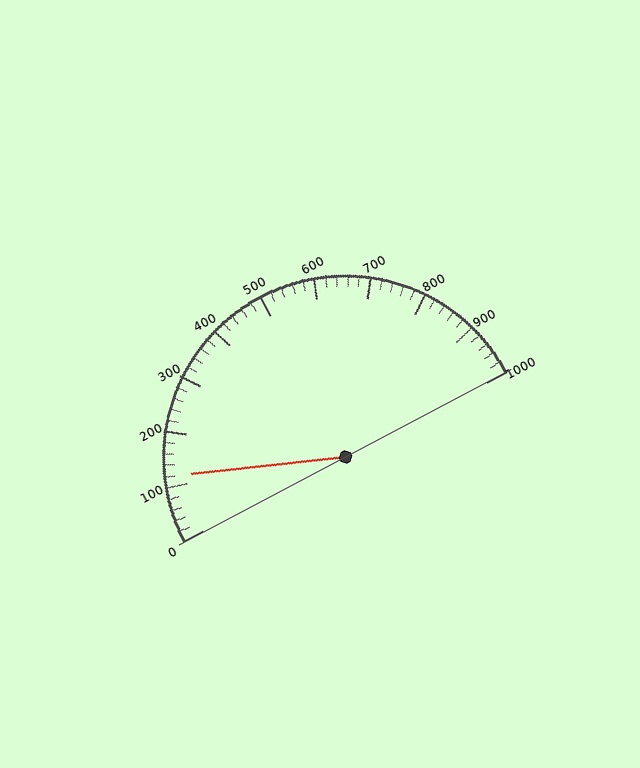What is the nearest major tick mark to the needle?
The nearest major tick mark is 100.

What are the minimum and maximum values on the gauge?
The gauge ranges from 0 to 1000.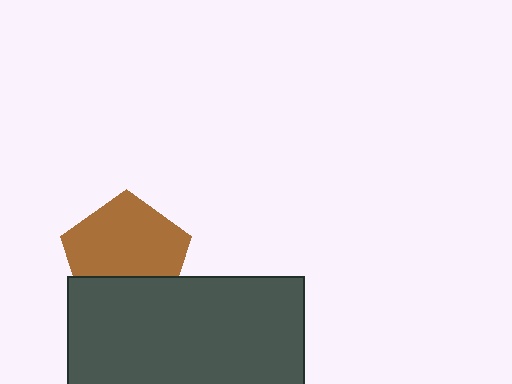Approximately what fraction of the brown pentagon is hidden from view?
Roughly 32% of the brown pentagon is hidden behind the dark gray rectangle.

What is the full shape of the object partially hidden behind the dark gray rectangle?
The partially hidden object is a brown pentagon.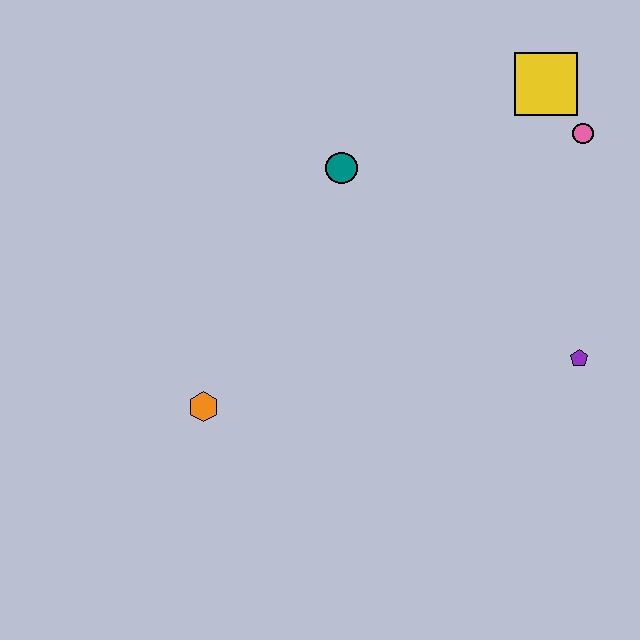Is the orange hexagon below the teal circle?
Yes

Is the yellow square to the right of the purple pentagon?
No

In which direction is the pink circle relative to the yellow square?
The pink circle is below the yellow square.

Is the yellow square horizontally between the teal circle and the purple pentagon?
Yes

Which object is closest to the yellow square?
The pink circle is closest to the yellow square.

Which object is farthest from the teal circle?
The purple pentagon is farthest from the teal circle.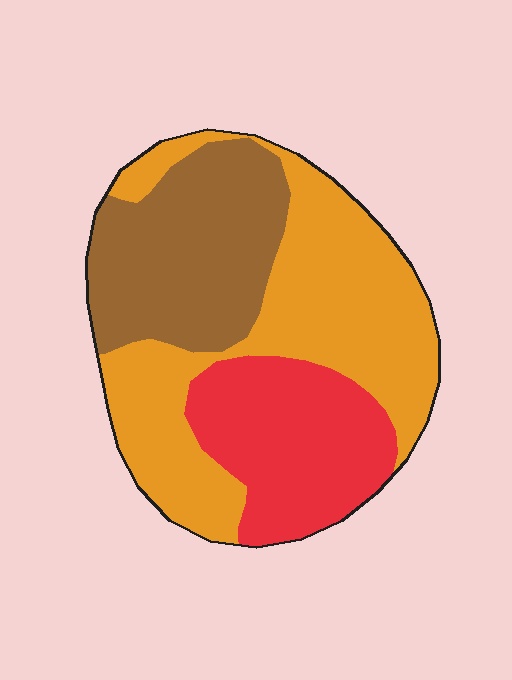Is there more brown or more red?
Brown.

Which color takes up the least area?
Red, at roughly 25%.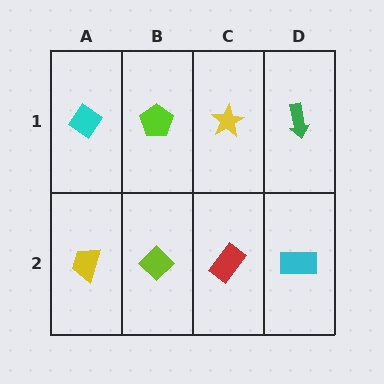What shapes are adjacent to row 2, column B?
A lime pentagon (row 1, column B), a yellow trapezoid (row 2, column A), a red rectangle (row 2, column C).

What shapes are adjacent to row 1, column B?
A lime diamond (row 2, column B), a cyan diamond (row 1, column A), a yellow star (row 1, column C).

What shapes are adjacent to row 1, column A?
A yellow trapezoid (row 2, column A), a lime pentagon (row 1, column B).